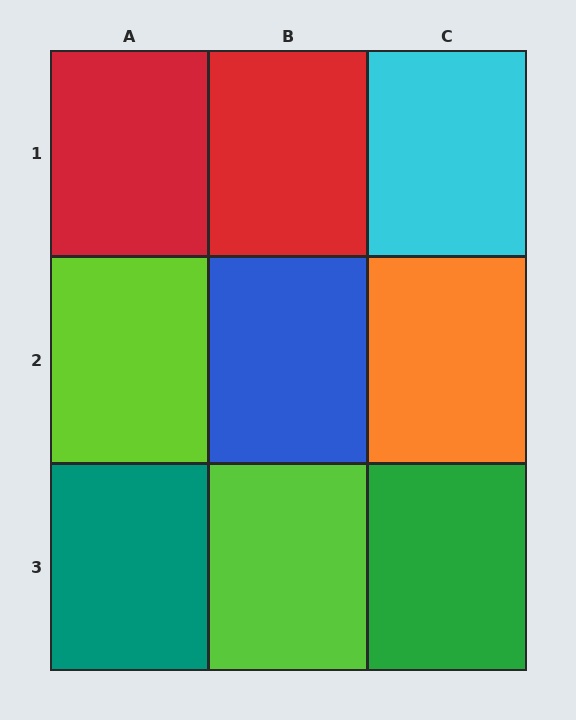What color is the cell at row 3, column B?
Lime.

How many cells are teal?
1 cell is teal.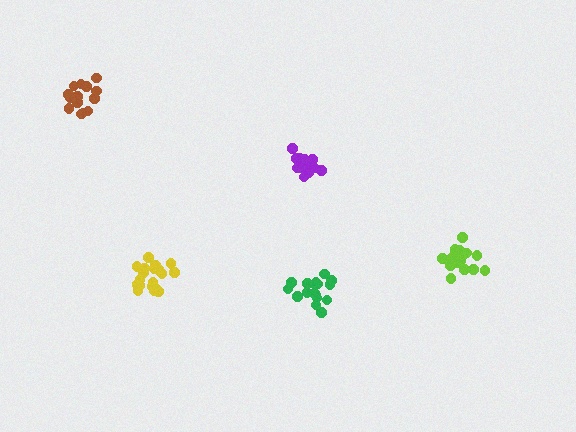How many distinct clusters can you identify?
There are 5 distinct clusters.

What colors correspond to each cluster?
The clusters are colored: lime, green, yellow, brown, purple.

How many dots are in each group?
Group 1: 16 dots, Group 2: 17 dots, Group 3: 19 dots, Group 4: 15 dots, Group 5: 16 dots (83 total).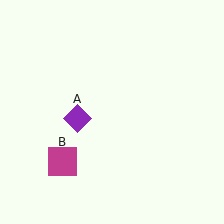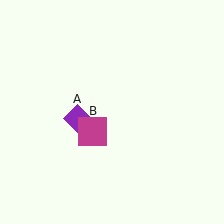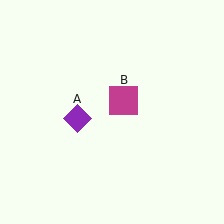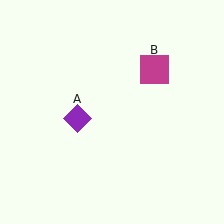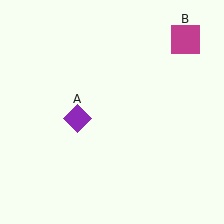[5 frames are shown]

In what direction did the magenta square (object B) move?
The magenta square (object B) moved up and to the right.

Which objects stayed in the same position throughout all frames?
Purple diamond (object A) remained stationary.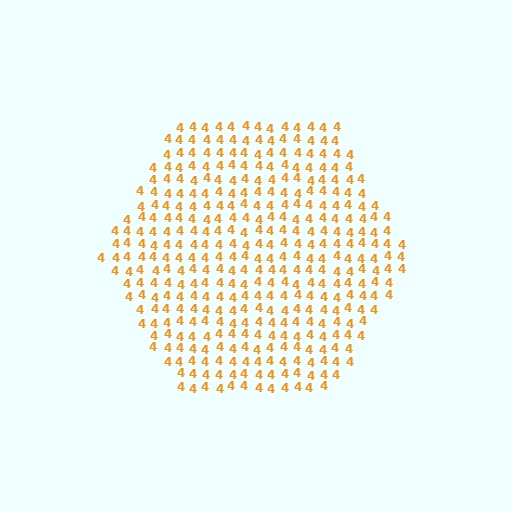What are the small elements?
The small elements are digit 4's.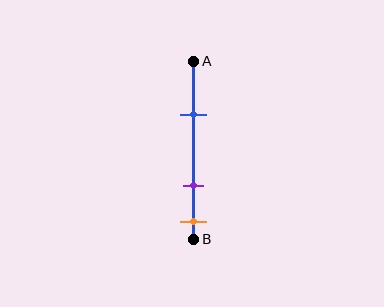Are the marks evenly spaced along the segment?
No, the marks are not evenly spaced.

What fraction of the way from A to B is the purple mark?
The purple mark is approximately 70% (0.7) of the way from A to B.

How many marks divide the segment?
There are 3 marks dividing the segment.